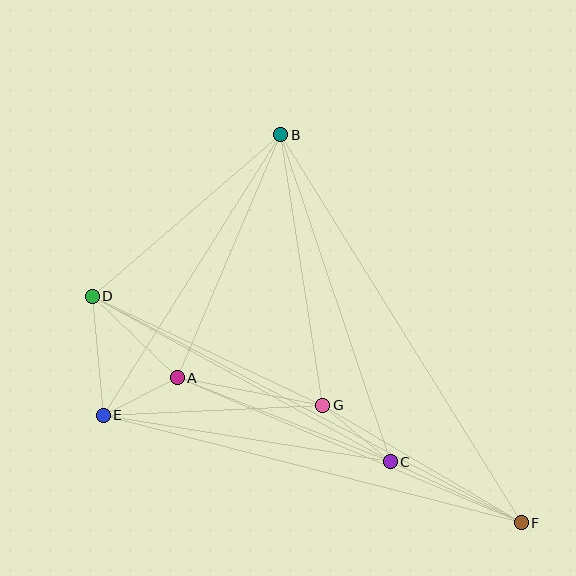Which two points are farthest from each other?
Points D and F are farthest from each other.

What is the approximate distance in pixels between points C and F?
The distance between C and F is approximately 145 pixels.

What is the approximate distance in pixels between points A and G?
The distance between A and G is approximately 148 pixels.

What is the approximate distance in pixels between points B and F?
The distance between B and F is approximately 456 pixels.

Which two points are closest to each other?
Points A and E are closest to each other.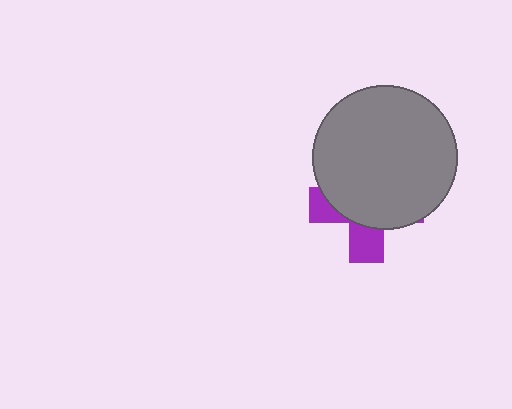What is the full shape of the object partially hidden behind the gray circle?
The partially hidden object is a purple cross.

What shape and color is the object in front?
The object in front is a gray circle.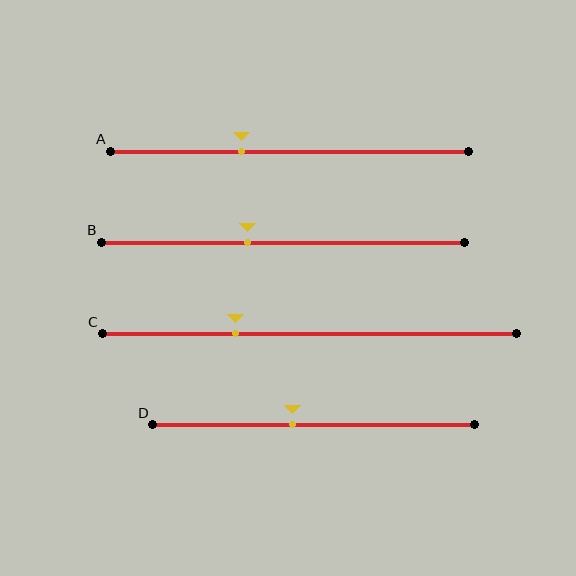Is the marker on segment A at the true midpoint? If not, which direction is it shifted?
No, the marker on segment A is shifted to the left by about 13% of the segment length.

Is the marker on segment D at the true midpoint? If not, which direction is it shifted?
No, the marker on segment D is shifted to the left by about 6% of the segment length.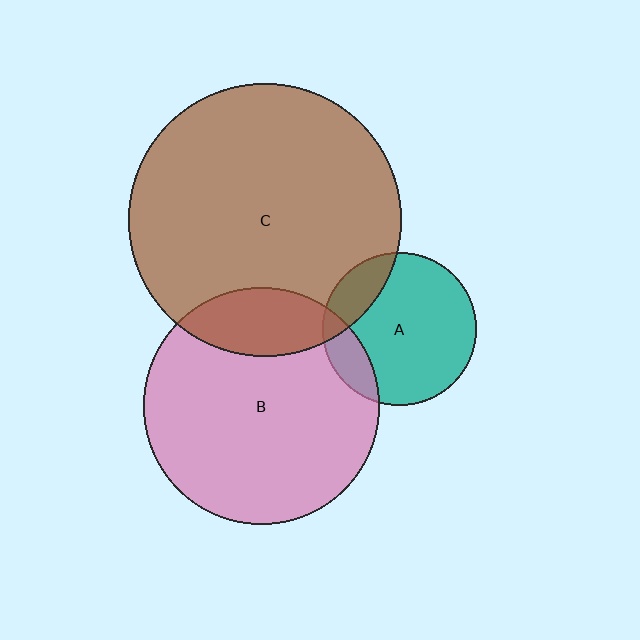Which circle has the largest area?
Circle C (brown).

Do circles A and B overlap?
Yes.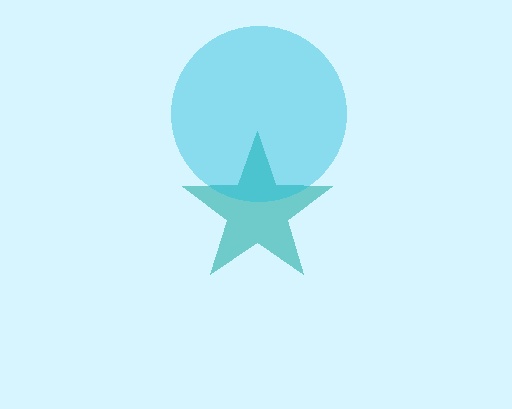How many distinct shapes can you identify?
There are 2 distinct shapes: a teal star, a cyan circle.